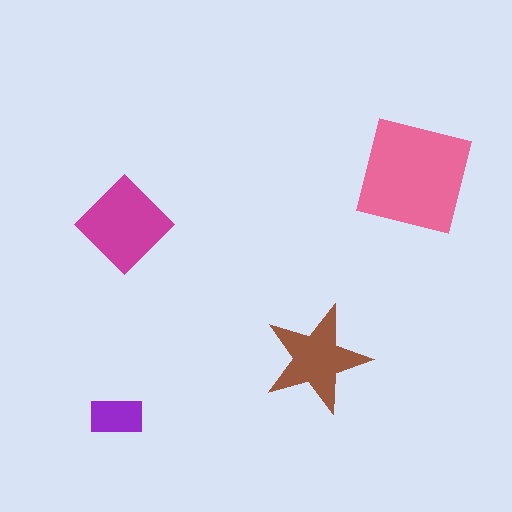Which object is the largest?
The pink square.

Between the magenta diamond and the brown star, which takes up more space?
The magenta diamond.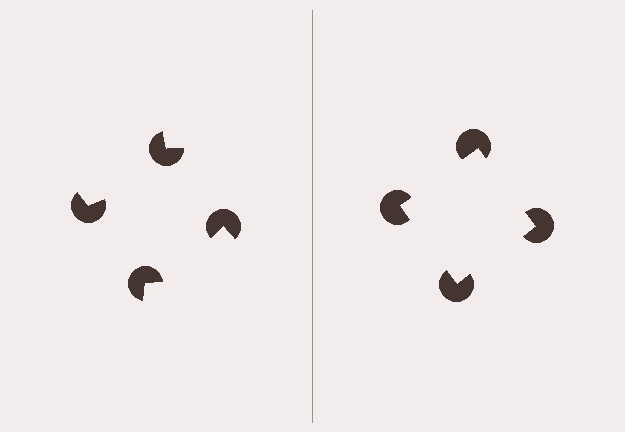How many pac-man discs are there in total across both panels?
8 — 4 on each side.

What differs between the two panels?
The pac-man discs are positioned identically on both sides; only the wedge orientations differ. On the right they align to a square; on the left they are misaligned.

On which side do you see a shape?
An illusory square appears on the right side. On the left side the wedge cuts are rotated, so no coherent shape forms.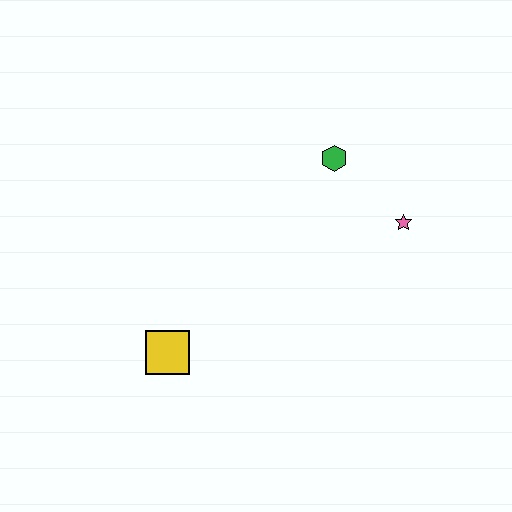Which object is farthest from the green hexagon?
The yellow square is farthest from the green hexagon.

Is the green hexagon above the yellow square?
Yes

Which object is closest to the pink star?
The green hexagon is closest to the pink star.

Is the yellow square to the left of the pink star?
Yes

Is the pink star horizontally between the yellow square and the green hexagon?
No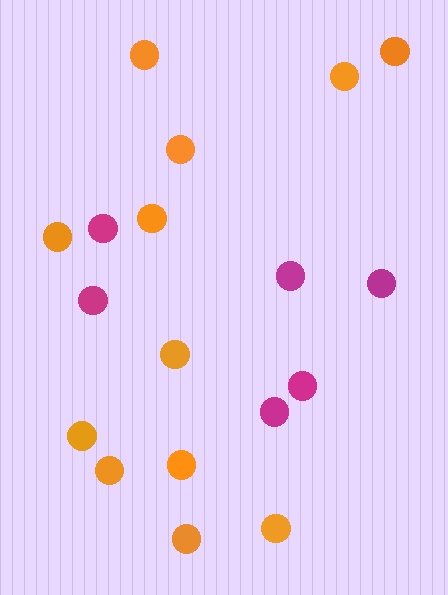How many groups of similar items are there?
There are 2 groups: one group of magenta circles (6) and one group of orange circles (12).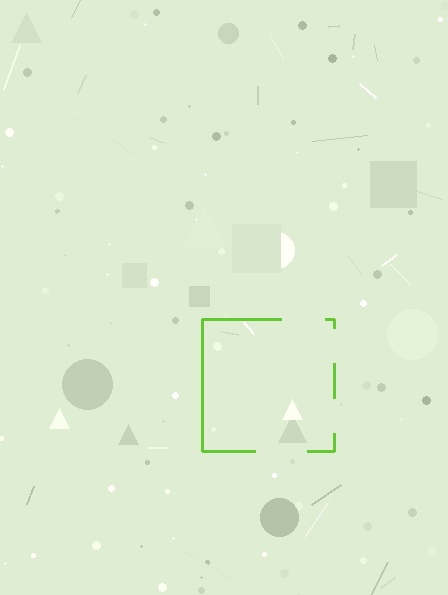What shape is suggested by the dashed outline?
The dashed outline suggests a square.